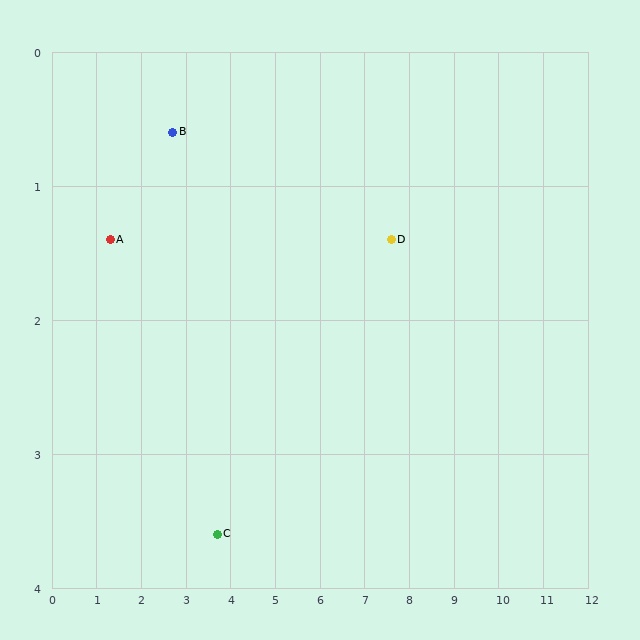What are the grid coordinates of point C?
Point C is at approximately (3.7, 3.6).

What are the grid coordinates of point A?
Point A is at approximately (1.3, 1.4).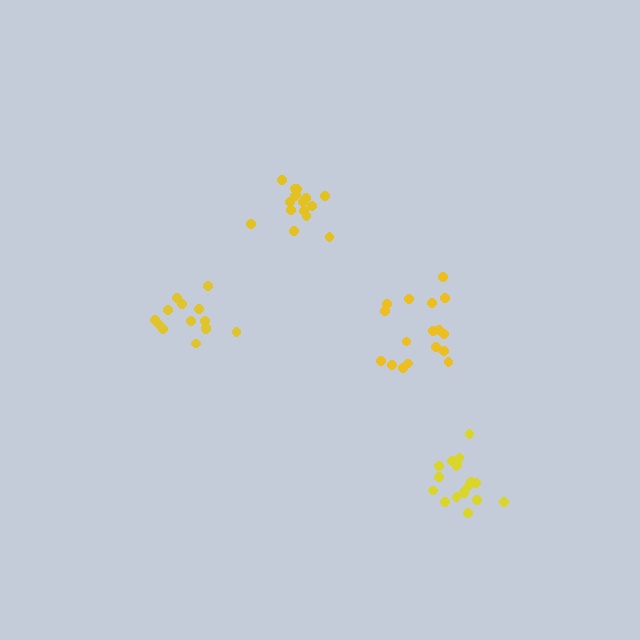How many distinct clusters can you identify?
There are 4 distinct clusters.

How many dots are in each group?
Group 1: 14 dots, Group 2: 17 dots, Group 3: 16 dots, Group 4: 18 dots (65 total).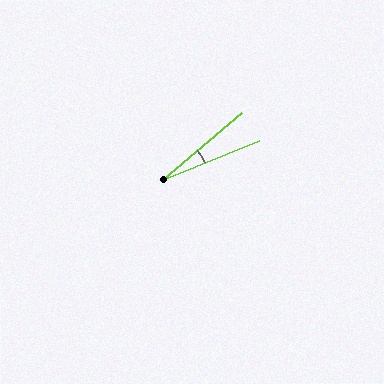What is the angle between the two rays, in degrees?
Approximately 19 degrees.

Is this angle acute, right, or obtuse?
It is acute.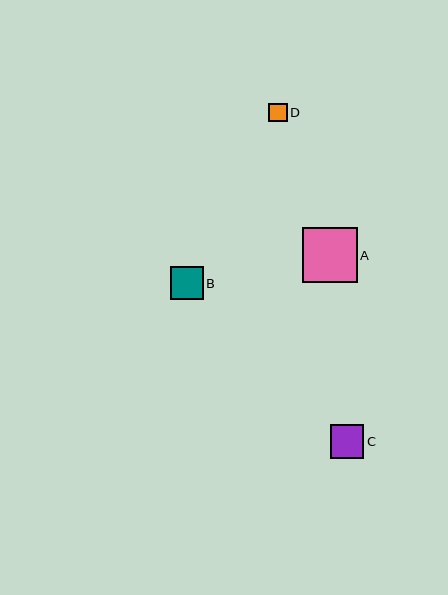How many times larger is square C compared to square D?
Square C is approximately 1.8 times the size of square D.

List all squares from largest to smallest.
From largest to smallest: A, C, B, D.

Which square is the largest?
Square A is the largest with a size of approximately 54 pixels.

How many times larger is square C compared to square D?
Square C is approximately 1.8 times the size of square D.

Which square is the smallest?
Square D is the smallest with a size of approximately 18 pixels.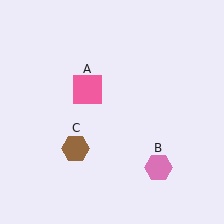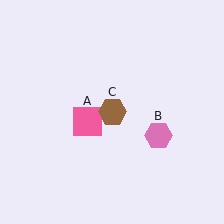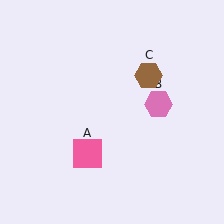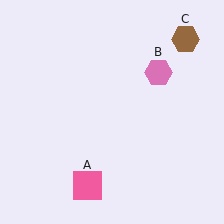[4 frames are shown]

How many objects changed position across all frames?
3 objects changed position: pink square (object A), pink hexagon (object B), brown hexagon (object C).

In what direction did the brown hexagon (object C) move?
The brown hexagon (object C) moved up and to the right.